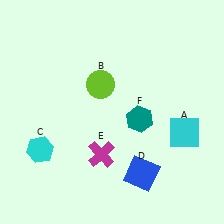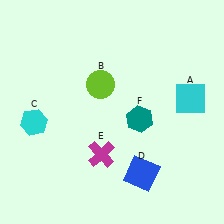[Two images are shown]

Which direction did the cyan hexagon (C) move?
The cyan hexagon (C) moved up.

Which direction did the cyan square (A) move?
The cyan square (A) moved up.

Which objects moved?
The objects that moved are: the cyan square (A), the cyan hexagon (C).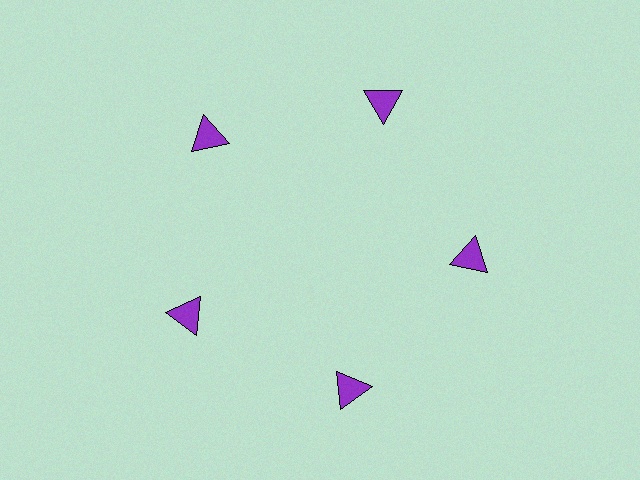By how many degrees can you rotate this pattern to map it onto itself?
The pattern maps onto itself every 72 degrees of rotation.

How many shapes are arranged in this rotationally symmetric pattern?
There are 5 shapes, arranged in 5 groups of 1.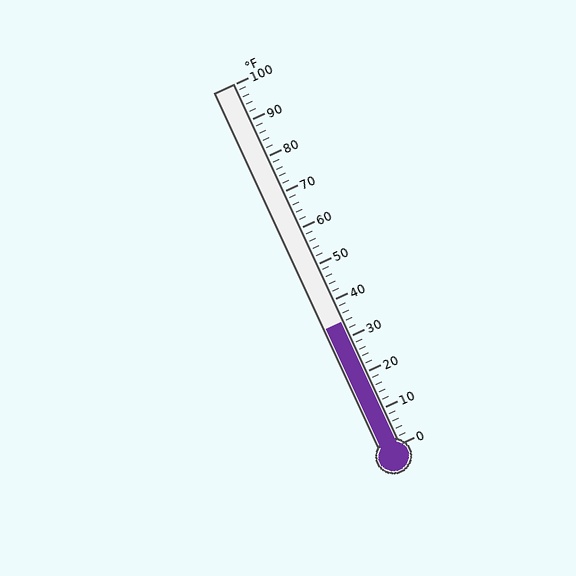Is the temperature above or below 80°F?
The temperature is below 80°F.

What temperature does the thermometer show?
The thermometer shows approximately 34°F.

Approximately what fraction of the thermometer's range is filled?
The thermometer is filled to approximately 35% of its range.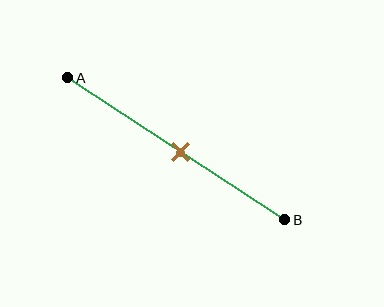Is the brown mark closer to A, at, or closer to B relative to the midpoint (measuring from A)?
The brown mark is approximately at the midpoint of segment AB.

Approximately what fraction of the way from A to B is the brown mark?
The brown mark is approximately 50% of the way from A to B.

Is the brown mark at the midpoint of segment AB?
Yes, the mark is approximately at the midpoint.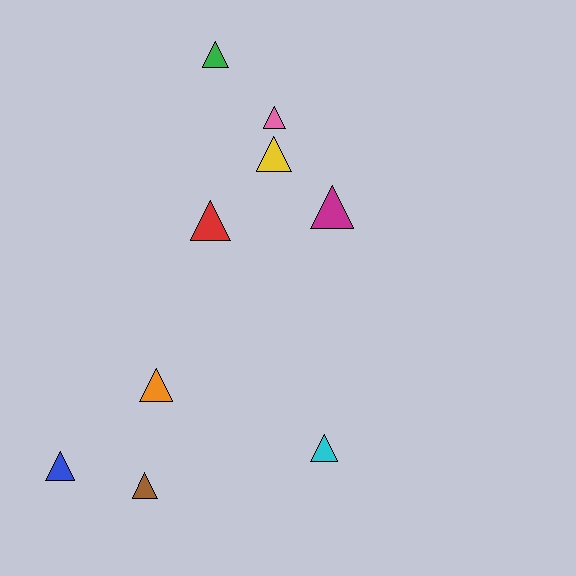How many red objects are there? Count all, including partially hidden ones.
There is 1 red object.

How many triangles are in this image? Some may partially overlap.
There are 9 triangles.